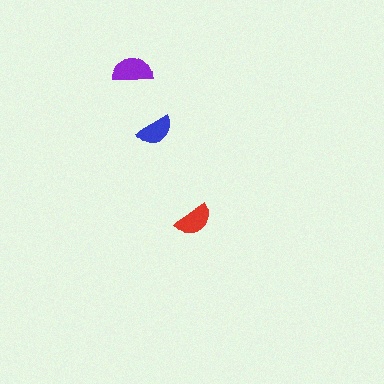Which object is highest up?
The purple semicircle is topmost.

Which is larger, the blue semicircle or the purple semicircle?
The purple one.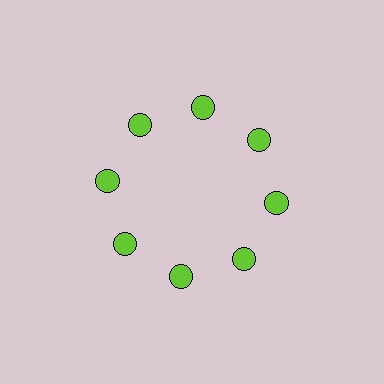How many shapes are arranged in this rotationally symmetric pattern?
There are 8 shapes, arranged in 8 groups of 1.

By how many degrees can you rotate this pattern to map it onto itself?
The pattern maps onto itself every 45 degrees of rotation.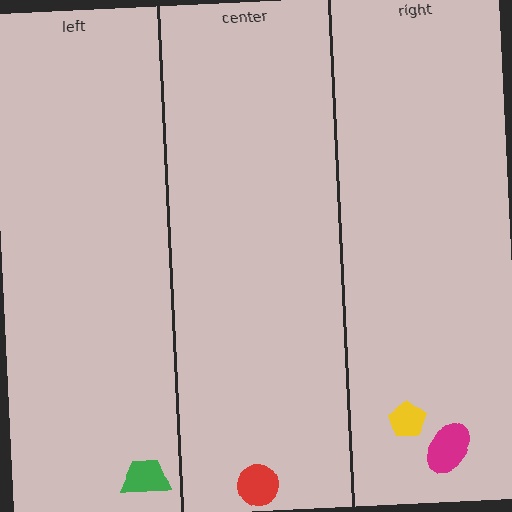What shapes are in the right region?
The yellow pentagon, the magenta ellipse.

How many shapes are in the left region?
1.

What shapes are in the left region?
The green trapezoid.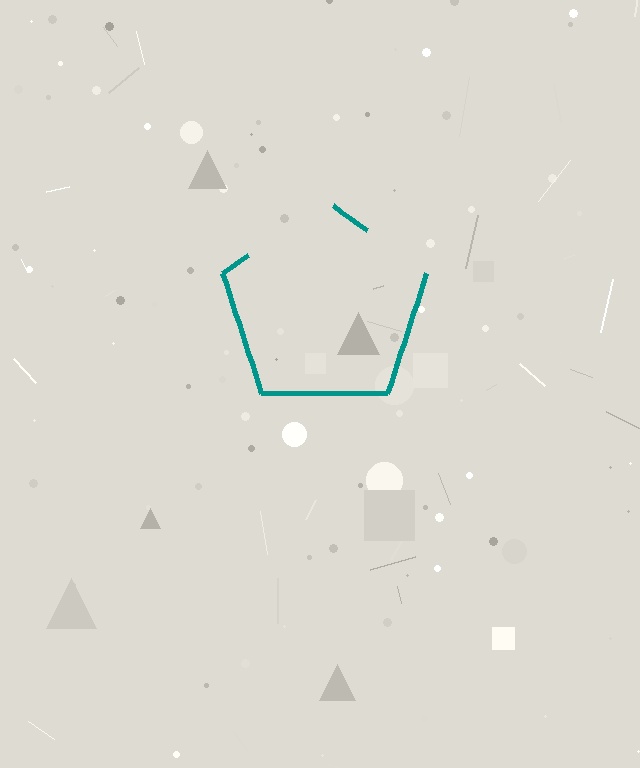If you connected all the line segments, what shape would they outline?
They would outline a pentagon.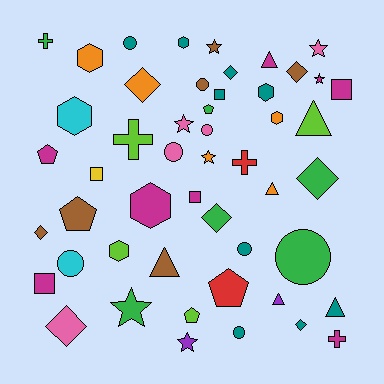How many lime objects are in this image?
There are 4 lime objects.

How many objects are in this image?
There are 50 objects.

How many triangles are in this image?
There are 6 triangles.